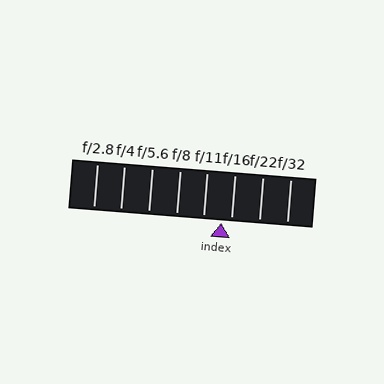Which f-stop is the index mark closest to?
The index mark is closest to f/16.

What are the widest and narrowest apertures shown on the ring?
The widest aperture shown is f/2.8 and the narrowest is f/32.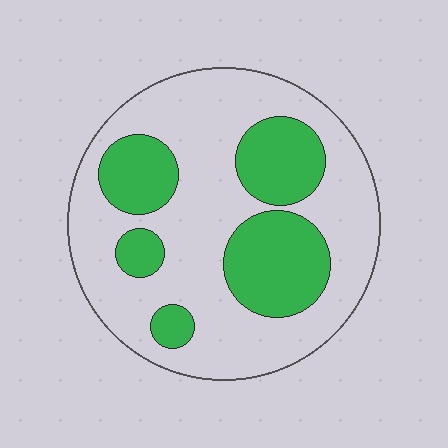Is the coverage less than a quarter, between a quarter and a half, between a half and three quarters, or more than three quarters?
Between a quarter and a half.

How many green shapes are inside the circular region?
5.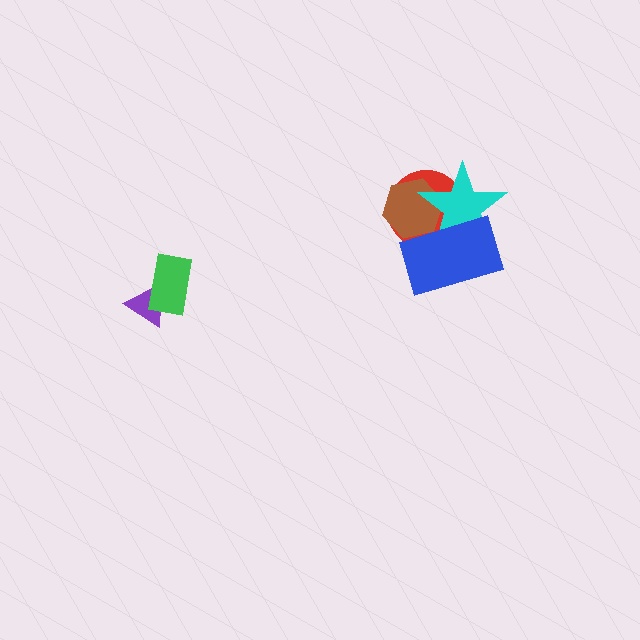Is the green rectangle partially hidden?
No, no other shape covers it.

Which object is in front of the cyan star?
The blue rectangle is in front of the cyan star.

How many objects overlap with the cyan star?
3 objects overlap with the cyan star.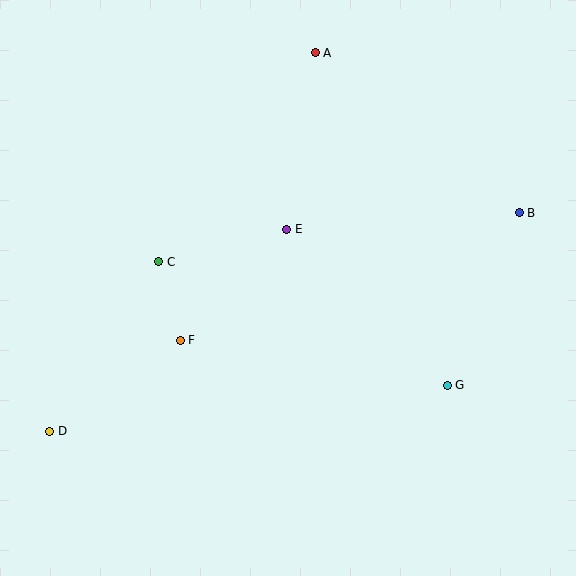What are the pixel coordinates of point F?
Point F is at (180, 340).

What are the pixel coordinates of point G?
Point G is at (447, 385).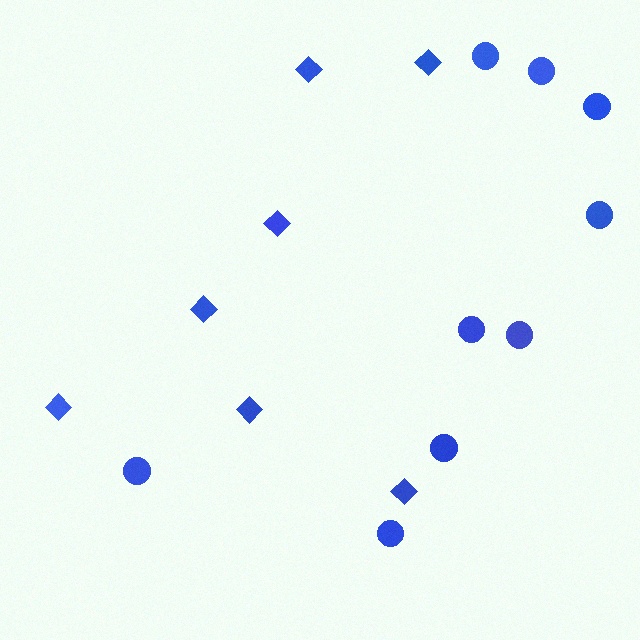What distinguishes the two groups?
There are 2 groups: one group of diamonds (7) and one group of circles (9).